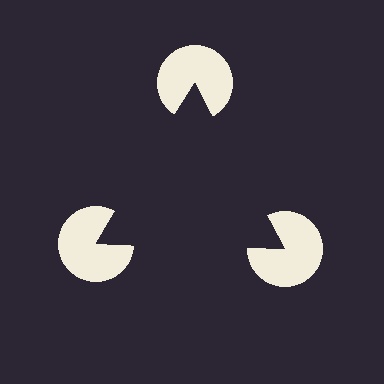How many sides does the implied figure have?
3 sides.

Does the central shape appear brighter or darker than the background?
It typically appears slightly darker than the background, even though no actual brightness change is drawn.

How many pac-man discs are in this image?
There are 3 — one at each vertex of the illusory triangle.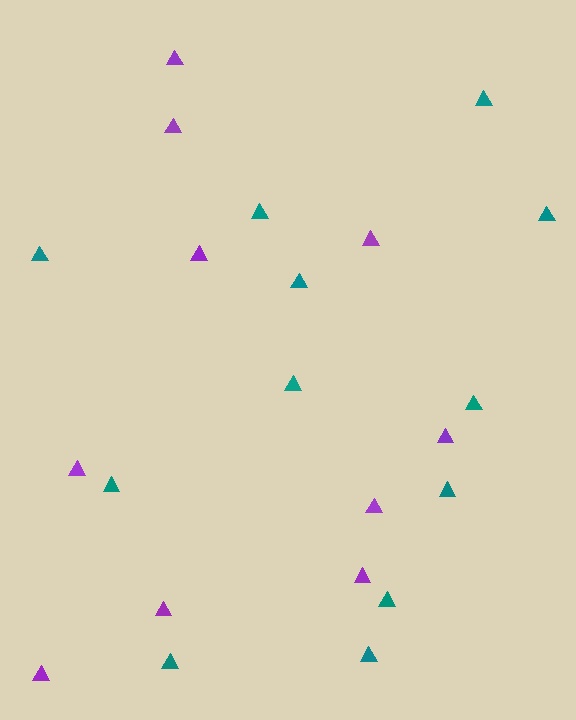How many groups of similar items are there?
There are 2 groups: one group of purple triangles (10) and one group of teal triangles (12).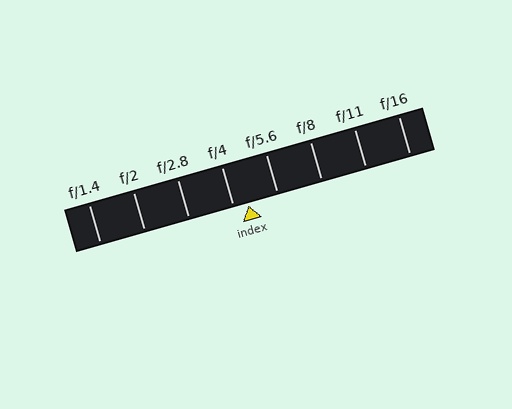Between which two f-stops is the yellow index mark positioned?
The index mark is between f/4 and f/5.6.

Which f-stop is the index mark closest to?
The index mark is closest to f/4.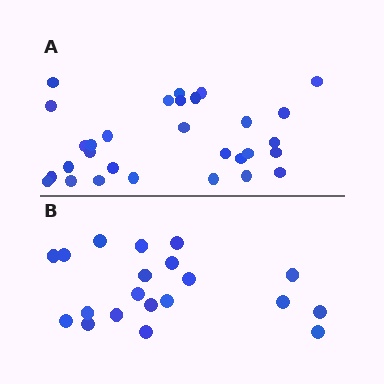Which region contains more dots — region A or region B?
Region A (the top region) has more dots.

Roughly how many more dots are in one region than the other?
Region A has roughly 10 or so more dots than region B.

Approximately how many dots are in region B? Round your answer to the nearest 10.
About 20 dots.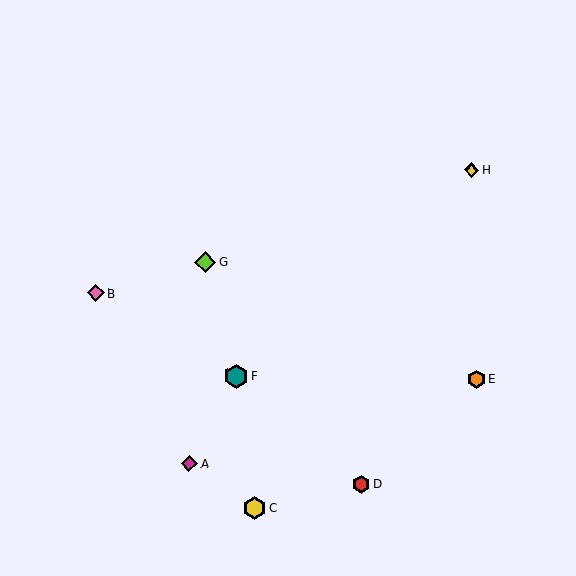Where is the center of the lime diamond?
The center of the lime diamond is at (206, 263).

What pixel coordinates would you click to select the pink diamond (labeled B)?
Click at (96, 293) to select the pink diamond B.